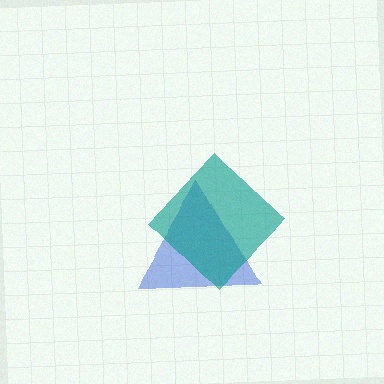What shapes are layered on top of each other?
The layered shapes are: a blue triangle, a teal diamond.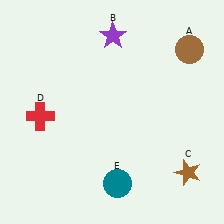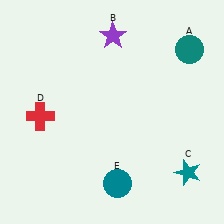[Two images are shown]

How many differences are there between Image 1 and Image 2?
There are 2 differences between the two images.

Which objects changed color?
A changed from brown to teal. C changed from brown to teal.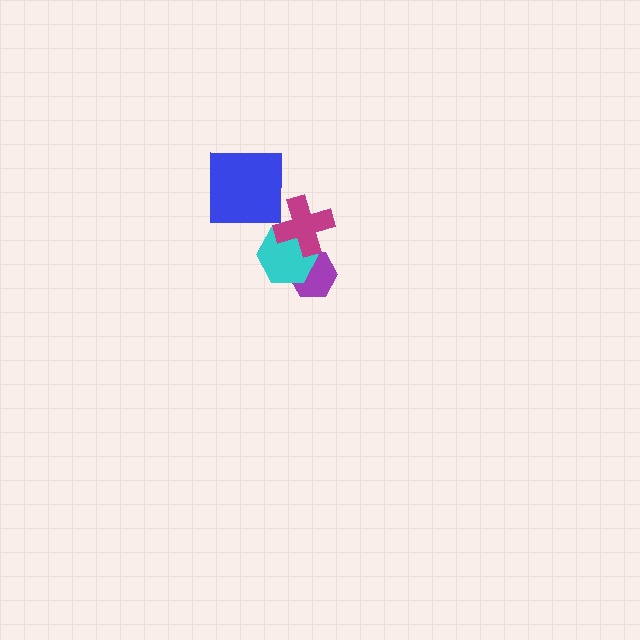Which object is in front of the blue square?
The magenta cross is in front of the blue square.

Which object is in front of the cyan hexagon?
The magenta cross is in front of the cyan hexagon.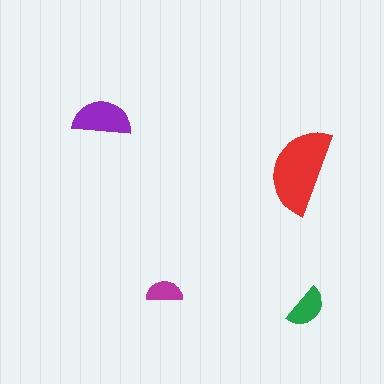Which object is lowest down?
The green semicircle is bottommost.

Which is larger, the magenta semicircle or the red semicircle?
The red one.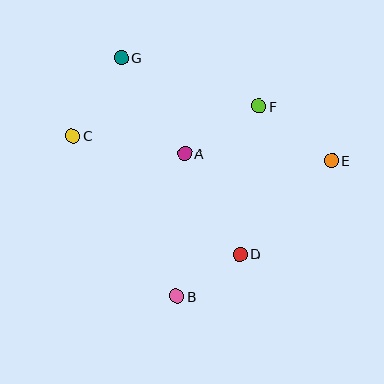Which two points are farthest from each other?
Points C and E are farthest from each other.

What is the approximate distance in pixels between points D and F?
The distance between D and F is approximately 149 pixels.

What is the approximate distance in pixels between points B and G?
The distance between B and G is approximately 245 pixels.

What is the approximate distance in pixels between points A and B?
The distance between A and B is approximately 143 pixels.